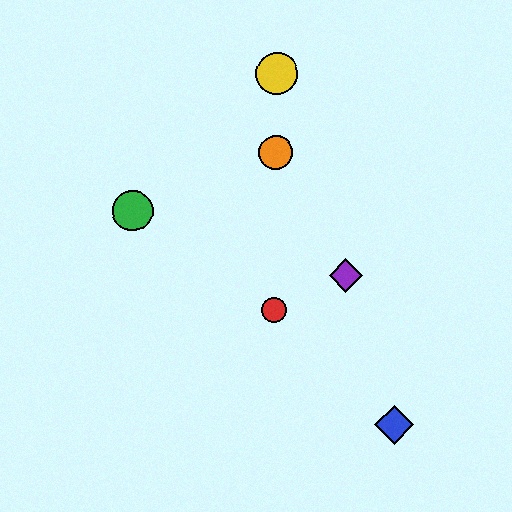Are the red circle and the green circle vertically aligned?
No, the red circle is at x≈274 and the green circle is at x≈132.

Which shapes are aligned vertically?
The red circle, the yellow circle, the orange circle are aligned vertically.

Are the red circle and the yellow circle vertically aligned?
Yes, both are at x≈274.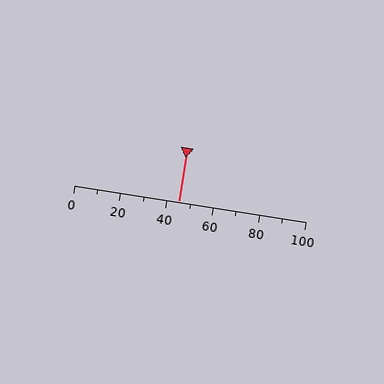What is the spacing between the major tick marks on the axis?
The major ticks are spaced 20 apart.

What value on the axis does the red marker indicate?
The marker indicates approximately 45.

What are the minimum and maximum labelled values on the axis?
The axis runs from 0 to 100.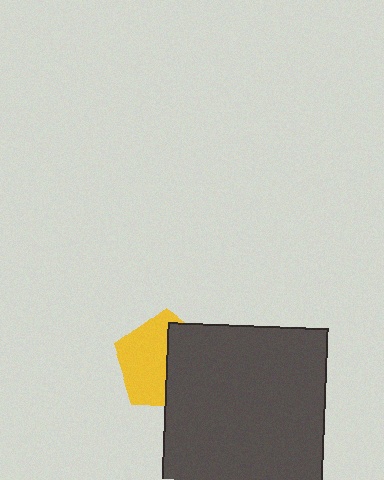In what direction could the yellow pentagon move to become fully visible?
The yellow pentagon could move left. That would shift it out from behind the dark gray square entirely.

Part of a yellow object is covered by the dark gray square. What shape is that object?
It is a pentagon.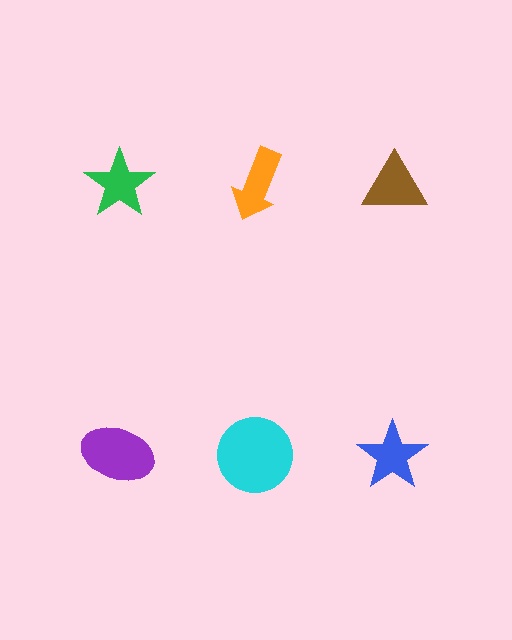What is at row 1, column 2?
An orange arrow.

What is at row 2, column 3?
A blue star.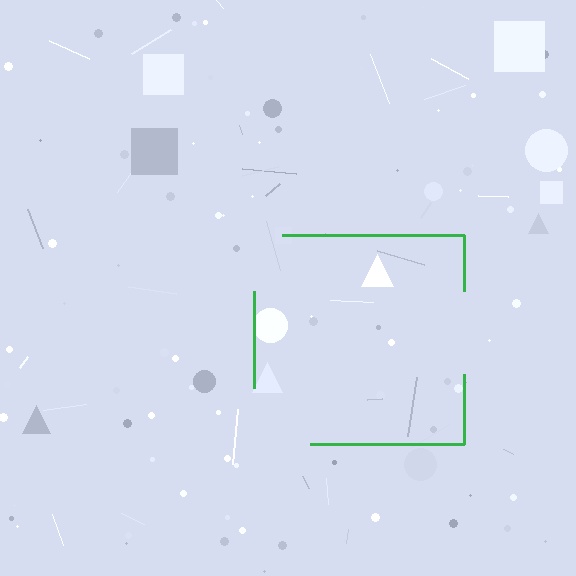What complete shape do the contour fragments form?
The contour fragments form a square.